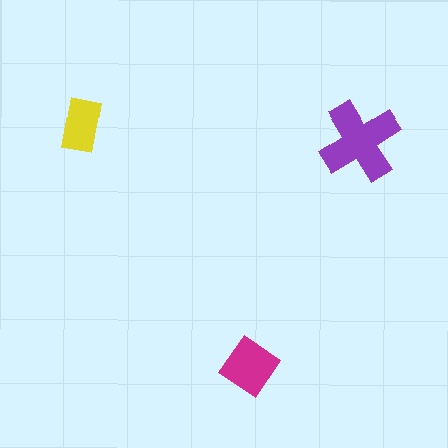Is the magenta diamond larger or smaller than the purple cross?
Smaller.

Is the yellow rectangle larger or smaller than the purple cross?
Smaller.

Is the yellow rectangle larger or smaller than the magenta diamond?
Smaller.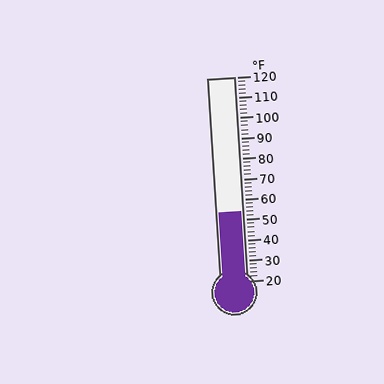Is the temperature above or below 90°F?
The temperature is below 90°F.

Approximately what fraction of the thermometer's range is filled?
The thermometer is filled to approximately 35% of its range.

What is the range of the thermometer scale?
The thermometer scale ranges from 20°F to 120°F.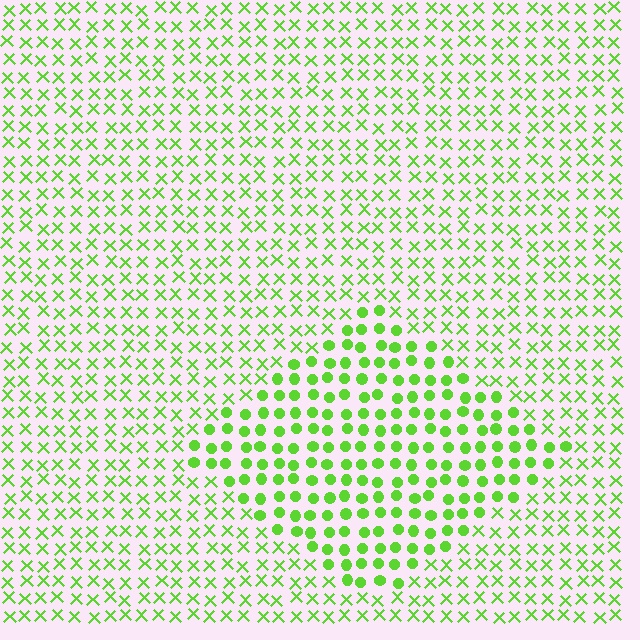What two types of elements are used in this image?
The image uses circles inside the diamond region and X marks outside it.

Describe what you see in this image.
The image is filled with small lime elements arranged in a uniform grid. A diamond-shaped region contains circles, while the surrounding area contains X marks. The boundary is defined purely by the change in element shape.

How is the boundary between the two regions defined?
The boundary is defined by a change in element shape: circles inside vs. X marks outside. All elements share the same color and spacing.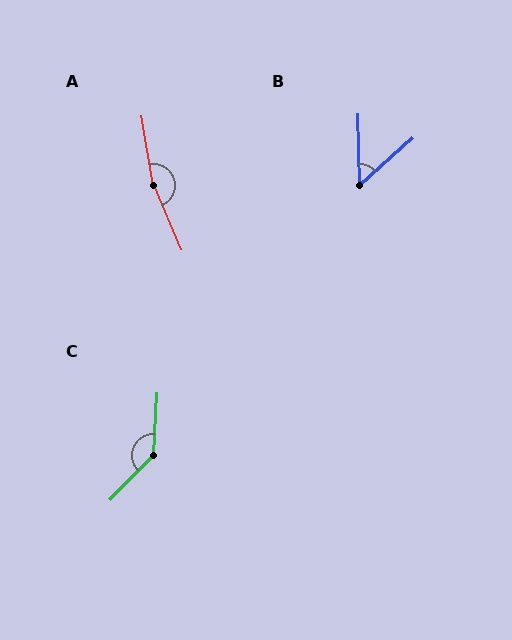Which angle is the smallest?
B, at approximately 50 degrees.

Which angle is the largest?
A, at approximately 166 degrees.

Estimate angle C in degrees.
Approximately 139 degrees.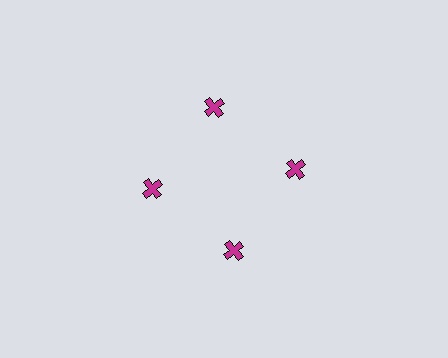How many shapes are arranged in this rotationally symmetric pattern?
There are 4 shapes, arranged in 4 groups of 1.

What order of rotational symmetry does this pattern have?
This pattern has 4-fold rotational symmetry.